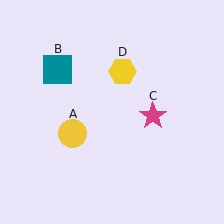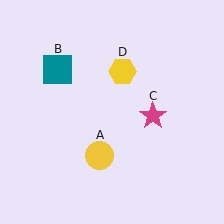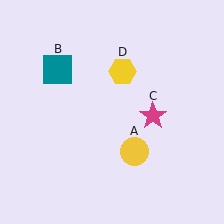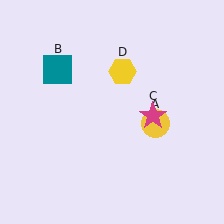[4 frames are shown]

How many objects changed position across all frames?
1 object changed position: yellow circle (object A).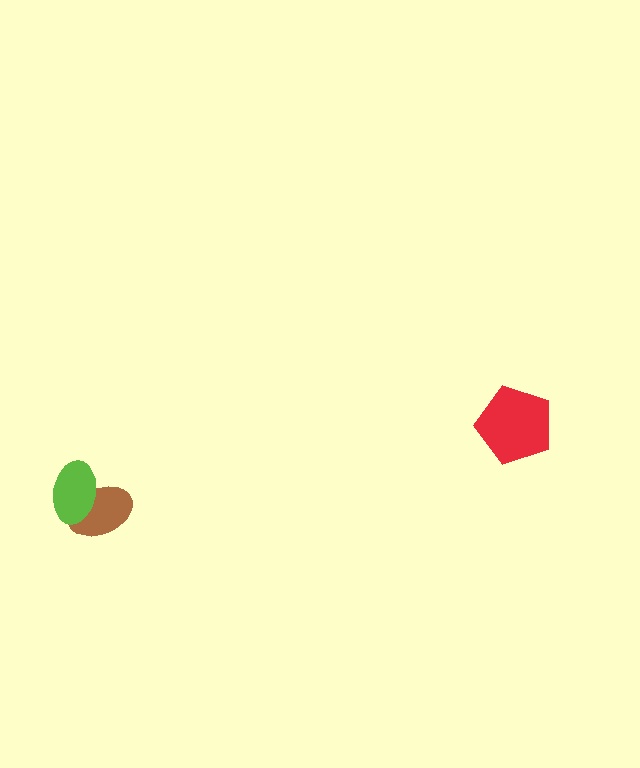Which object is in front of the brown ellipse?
The lime ellipse is in front of the brown ellipse.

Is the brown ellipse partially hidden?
Yes, it is partially covered by another shape.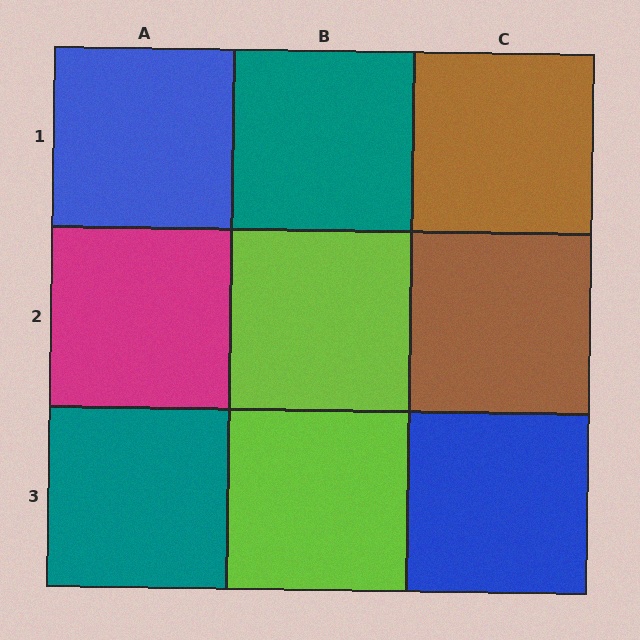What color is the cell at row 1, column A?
Blue.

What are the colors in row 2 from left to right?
Magenta, lime, brown.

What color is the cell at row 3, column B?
Lime.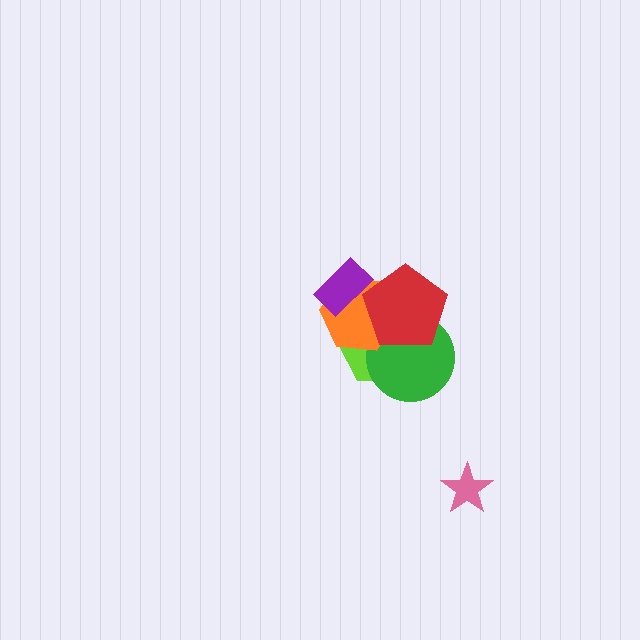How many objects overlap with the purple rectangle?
1 object overlaps with the purple rectangle.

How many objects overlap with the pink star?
0 objects overlap with the pink star.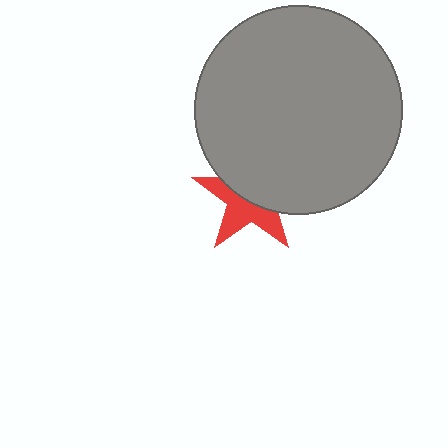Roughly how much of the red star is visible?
About half of it is visible (roughly 48%).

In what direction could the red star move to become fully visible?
The red star could move down. That would shift it out from behind the gray circle entirely.